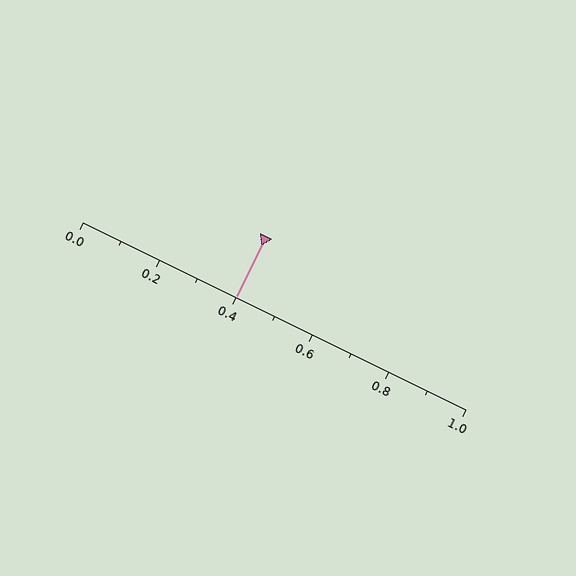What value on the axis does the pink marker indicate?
The marker indicates approximately 0.4.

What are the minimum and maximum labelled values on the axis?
The axis runs from 0.0 to 1.0.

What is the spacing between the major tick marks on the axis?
The major ticks are spaced 0.2 apart.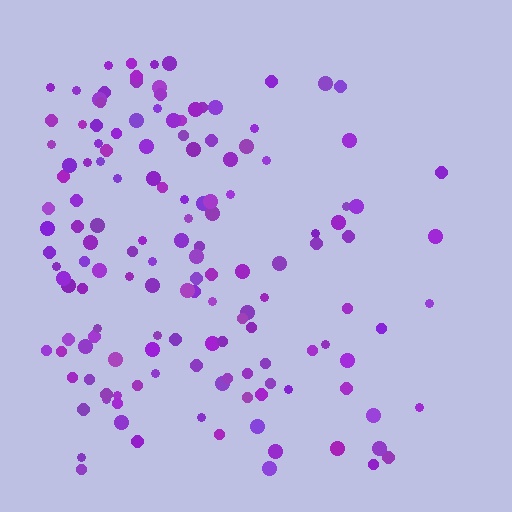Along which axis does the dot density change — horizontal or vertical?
Horizontal.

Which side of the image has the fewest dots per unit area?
The right.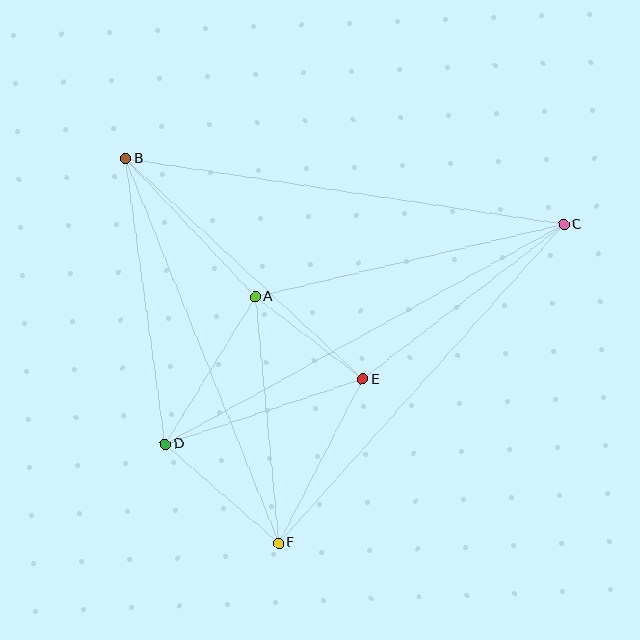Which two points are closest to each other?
Points A and E are closest to each other.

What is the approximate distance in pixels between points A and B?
The distance between A and B is approximately 190 pixels.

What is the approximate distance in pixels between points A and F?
The distance between A and F is approximately 248 pixels.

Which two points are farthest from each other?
Points C and D are farthest from each other.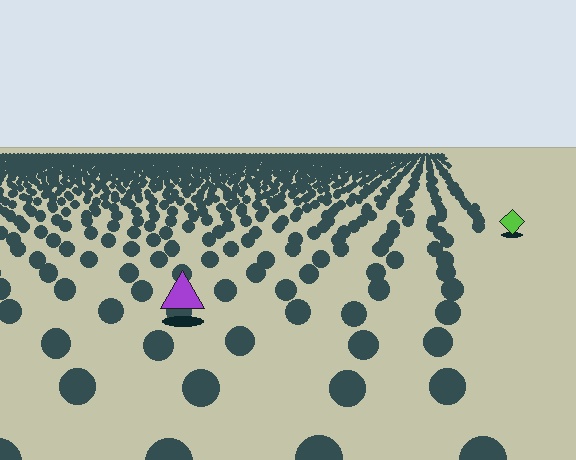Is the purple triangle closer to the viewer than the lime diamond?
Yes. The purple triangle is closer — you can tell from the texture gradient: the ground texture is coarser near it.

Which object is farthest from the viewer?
The lime diamond is farthest from the viewer. It appears smaller and the ground texture around it is denser.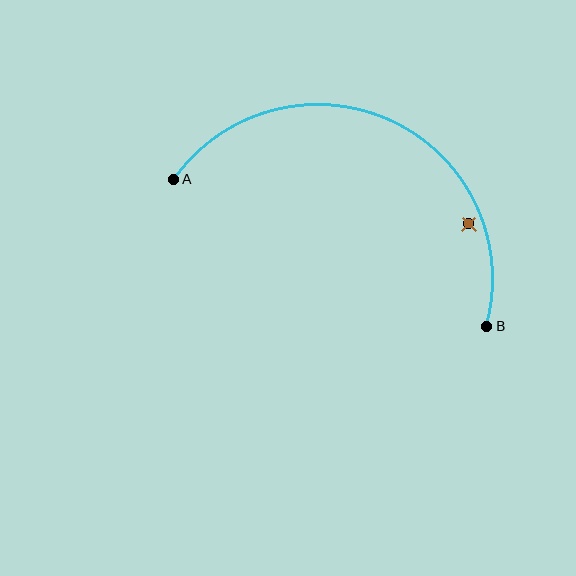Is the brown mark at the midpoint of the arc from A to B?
No — the brown mark does not lie on the arc at all. It sits slightly inside the curve.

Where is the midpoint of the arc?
The arc midpoint is the point on the curve farthest from the straight line joining A and B. It sits above that line.